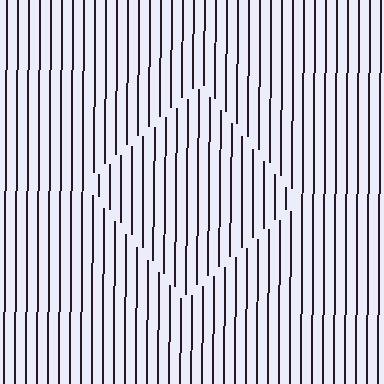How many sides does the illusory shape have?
4 sides — the line-ends trace a square.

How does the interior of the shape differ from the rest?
The interior of the shape contains the same grating, shifted by half a period — the contour is defined by the phase discontinuity where line-ends from the inner and outer gratings abut.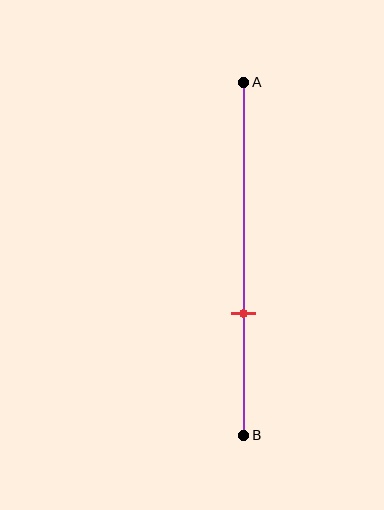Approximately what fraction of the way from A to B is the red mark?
The red mark is approximately 65% of the way from A to B.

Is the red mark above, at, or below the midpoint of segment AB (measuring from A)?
The red mark is below the midpoint of segment AB.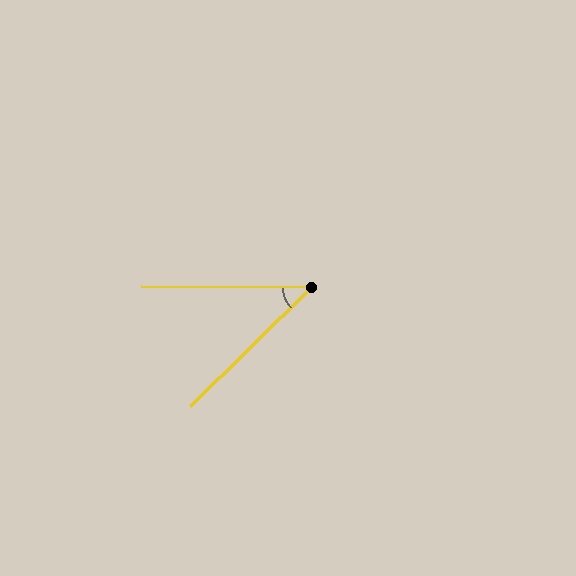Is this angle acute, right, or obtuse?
It is acute.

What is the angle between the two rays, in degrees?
Approximately 45 degrees.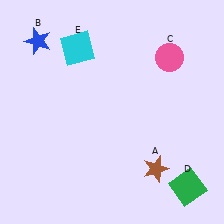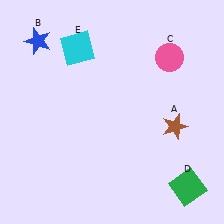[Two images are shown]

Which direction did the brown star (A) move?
The brown star (A) moved up.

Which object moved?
The brown star (A) moved up.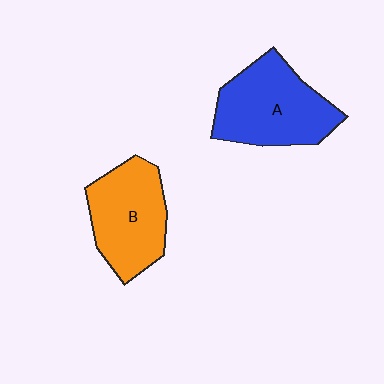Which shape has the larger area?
Shape A (blue).